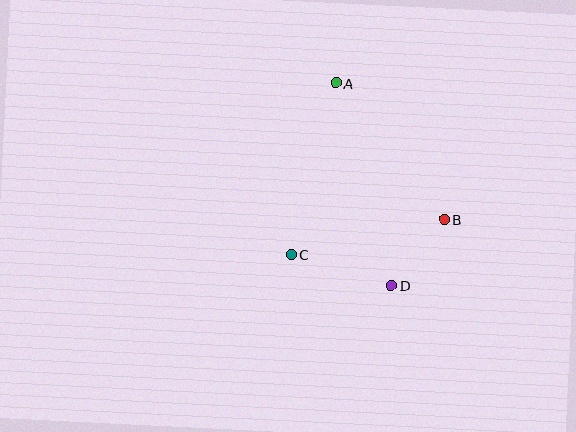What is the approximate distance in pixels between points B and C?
The distance between B and C is approximately 157 pixels.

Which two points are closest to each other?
Points B and D are closest to each other.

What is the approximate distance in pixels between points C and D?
The distance between C and D is approximately 104 pixels.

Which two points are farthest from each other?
Points A and D are farthest from each other.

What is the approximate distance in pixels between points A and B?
The distance between A and B is approximately 174 pixels.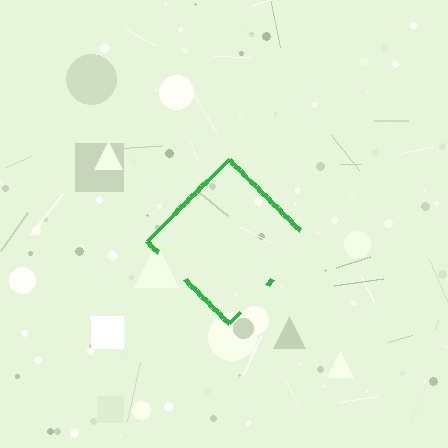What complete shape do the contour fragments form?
The contour fragments form a diamond.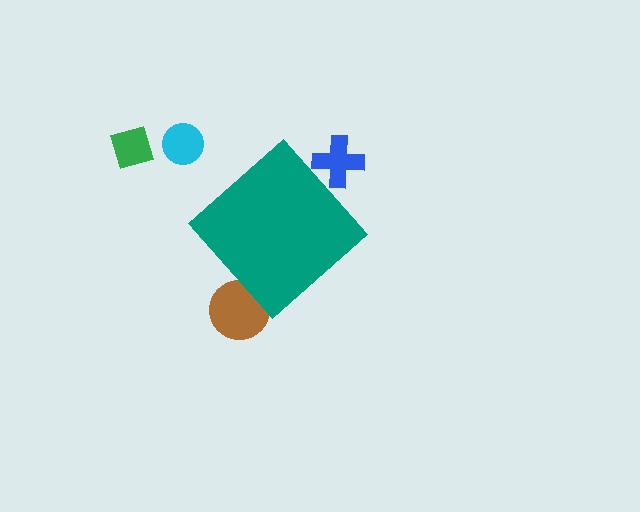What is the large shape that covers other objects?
A teal diamond.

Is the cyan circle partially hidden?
No, the cyan circle is fully visible.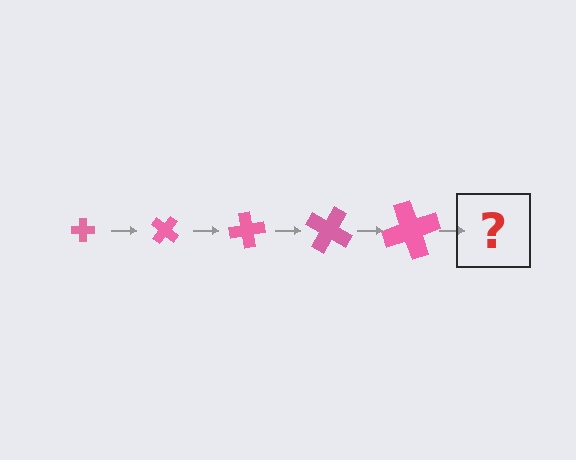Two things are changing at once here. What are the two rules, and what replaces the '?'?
The two rules are that the cross grows larger each step and it rotates 40 degrees each step. The '?' should be a cross, larger than the previous one and rotated 200 degrees from the start.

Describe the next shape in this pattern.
It should be a cross, larger than the previous one and rotated 200 degrees from the start.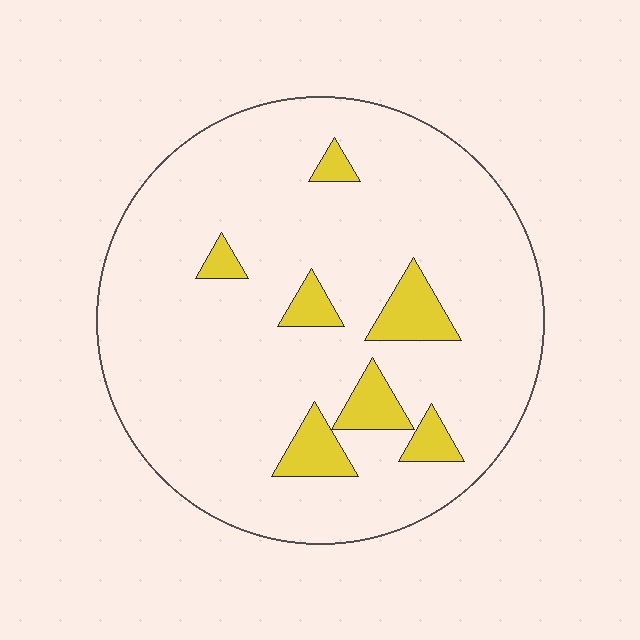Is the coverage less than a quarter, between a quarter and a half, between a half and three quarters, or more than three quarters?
Less than a quarter.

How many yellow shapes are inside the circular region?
7.